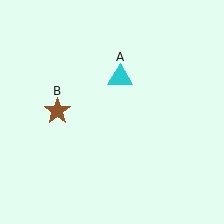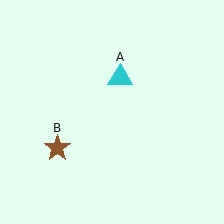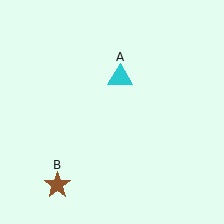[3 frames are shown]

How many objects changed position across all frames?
1 object changed position: brown star (object B).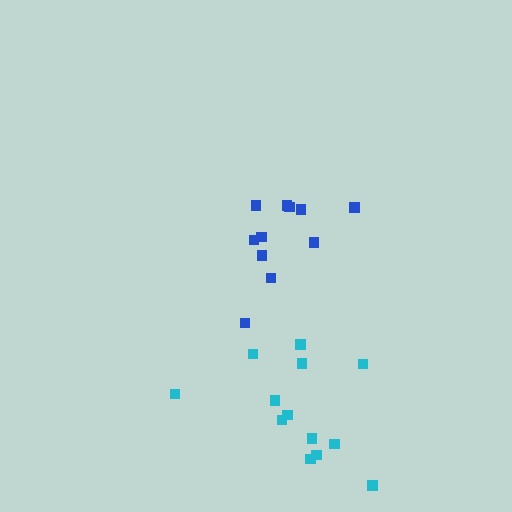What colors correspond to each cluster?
The clusters are colored: blue, cyan.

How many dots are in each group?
Group 1: 11 dots, Group 2: 13 dots (24 total).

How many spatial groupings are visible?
There are 2 spatial groupings.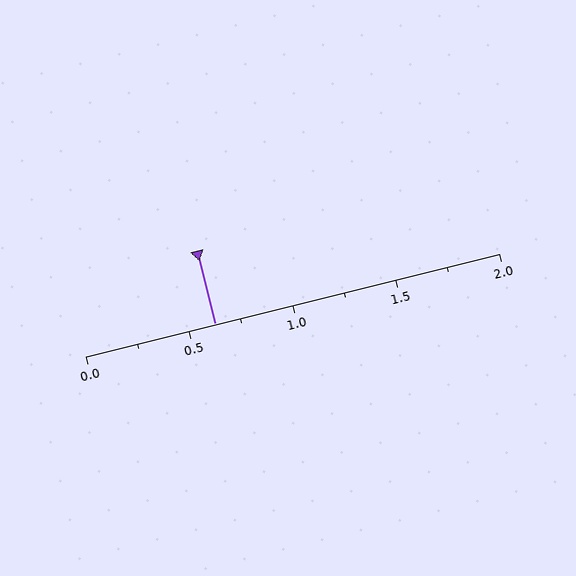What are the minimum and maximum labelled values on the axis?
The axis runs from 0.0 to 2.0.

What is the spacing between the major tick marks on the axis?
The major ticks are spaced 0.5 apart.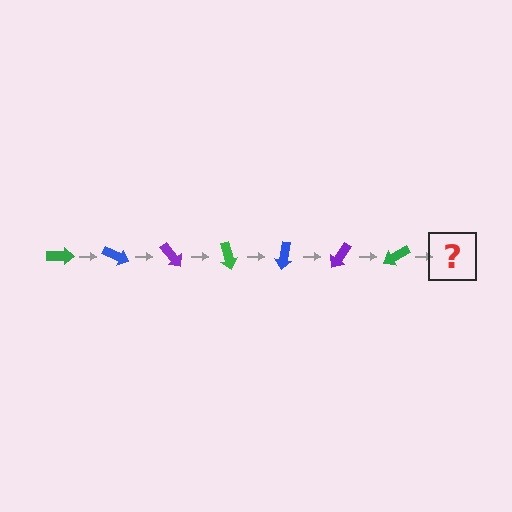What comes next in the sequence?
The next element should be a blue arrow, rotated 175 degrees from the start.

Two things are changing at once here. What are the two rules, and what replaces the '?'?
The two rules are that it rotates 25 degrees each step and the color cycles through green, blue, and purple. The '?' should be a blue arrow, rotated 175 degrees from the start.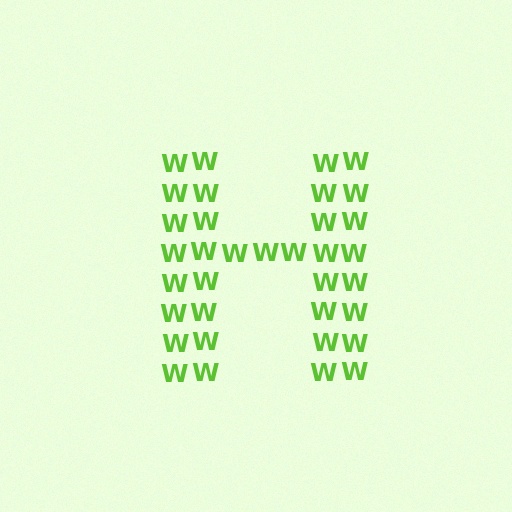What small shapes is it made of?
It is made of small letter W's.